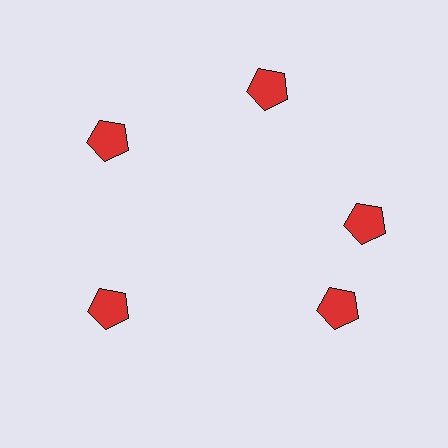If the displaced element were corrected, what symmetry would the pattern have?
It would have 5-fold rotational symmetry — the pattern would map onto itself every 72 degrees.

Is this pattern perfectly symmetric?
No. The 5 red pentagons are arranged in a ring, but one element near the 5 o'clock position is rotated out of alignment along the ring, breaking the 5-fold rotational symmetry.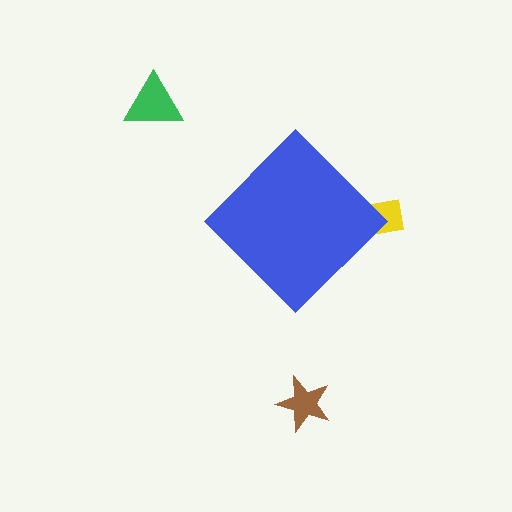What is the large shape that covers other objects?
A blue diamond.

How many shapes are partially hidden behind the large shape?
1 shape is partially hidden.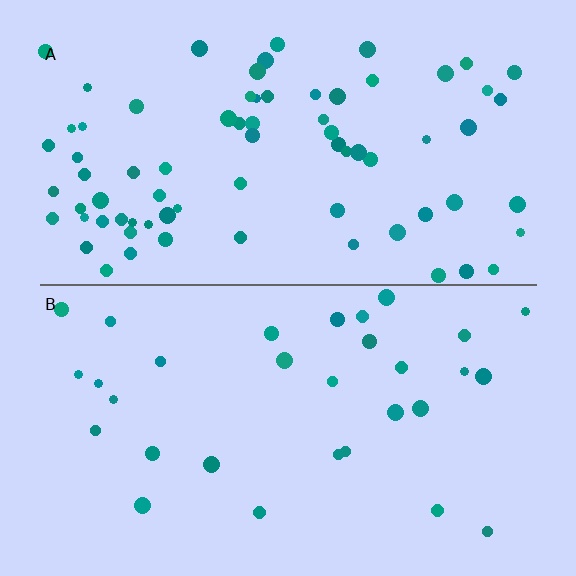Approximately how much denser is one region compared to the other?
Approximately 2.4× — region A over region B.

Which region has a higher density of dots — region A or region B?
A (the top).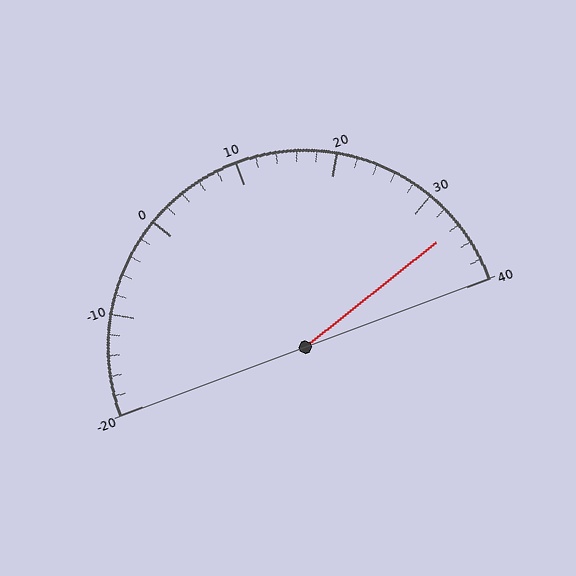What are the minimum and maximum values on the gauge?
The gauge ranges from -20 to 40.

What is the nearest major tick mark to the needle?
The nearest major tick mark is 30.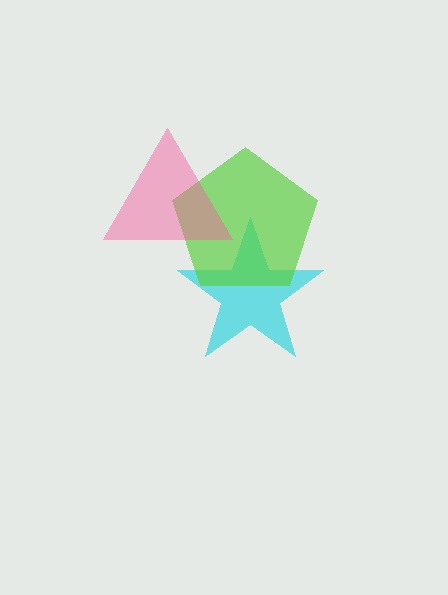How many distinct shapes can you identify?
There are 3 distinct shapes: a cyan star, a lime pentagon, a pink triangle.